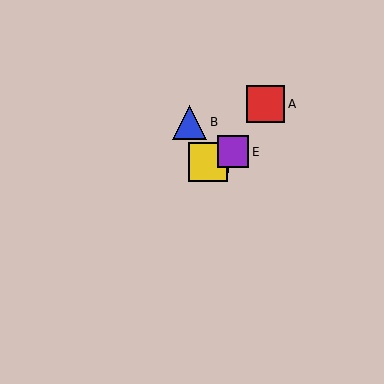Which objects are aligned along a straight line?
Objects C, D, E are aligned along a straight line.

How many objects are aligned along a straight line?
3 objects (C, D, E) are aligned along a straight line.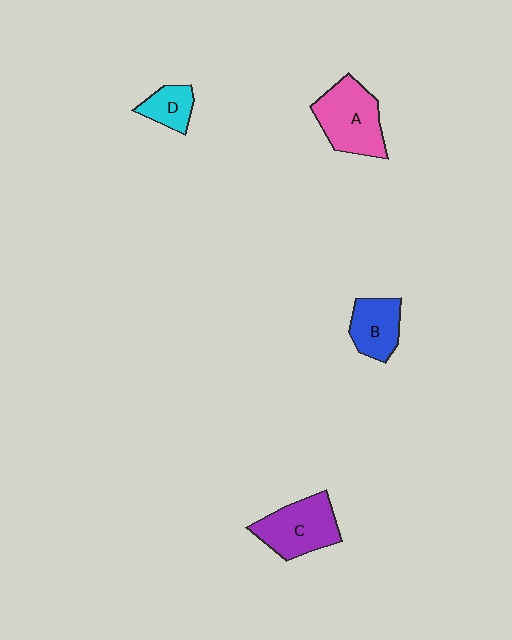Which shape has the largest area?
Shape A (pink).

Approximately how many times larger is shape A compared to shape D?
Approximately 2.1 times.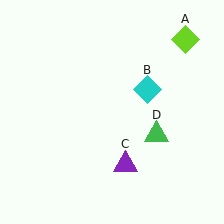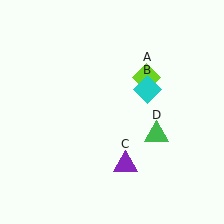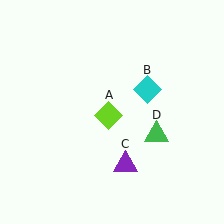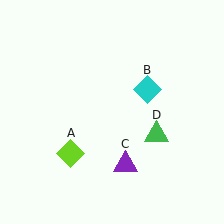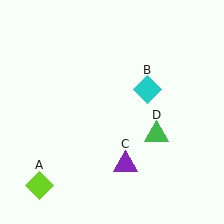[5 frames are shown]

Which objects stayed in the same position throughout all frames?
Cyan diamond (object B) and purple triangle (object C) and green triangle (object D) remained stationary.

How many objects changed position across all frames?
1 object changed position: lime diamond (object A).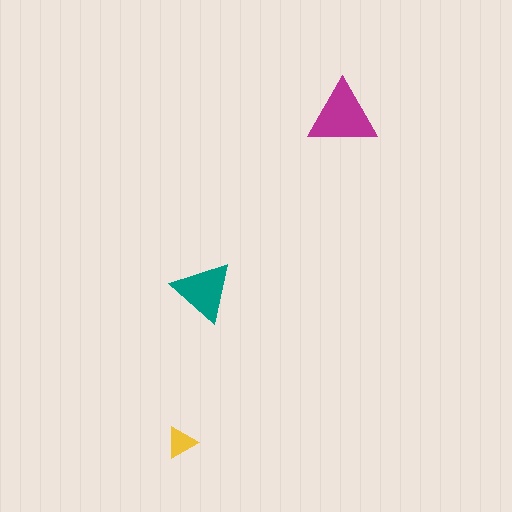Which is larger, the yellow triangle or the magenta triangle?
The magenta one.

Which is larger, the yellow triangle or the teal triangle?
The teal one.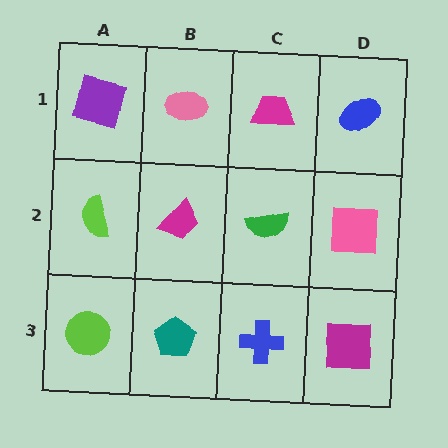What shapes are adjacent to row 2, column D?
A blue ellipse (row 1, column D), a magenta square (row 3, column D), a green semicircle (row 2, column C).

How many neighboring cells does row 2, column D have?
3.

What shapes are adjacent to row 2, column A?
A purple square (row 1, column A), a lime circle (row 3, column A), a magenta trapezoid (row 2, column B).